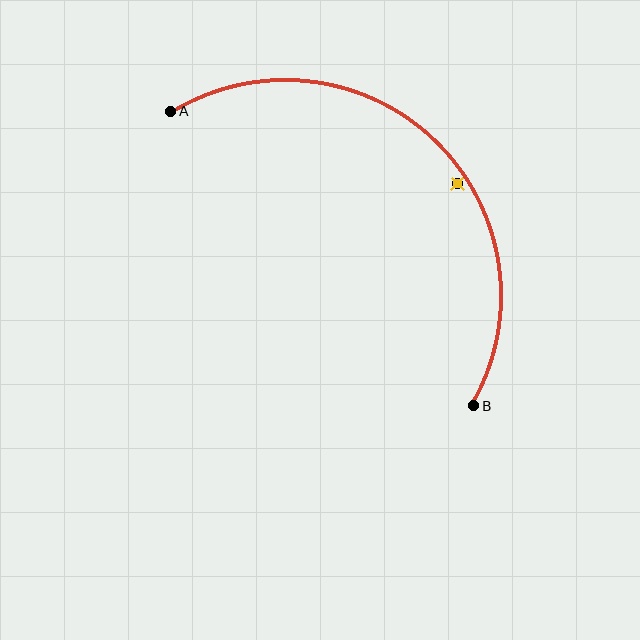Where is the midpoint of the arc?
The arc midpoint is the point on the curve farthest from the straight line joining A and B. It sits above and to the right of that line.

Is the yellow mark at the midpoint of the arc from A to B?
No — the yellow mark does not lie on the arc at all. It sits slightly inside the curve.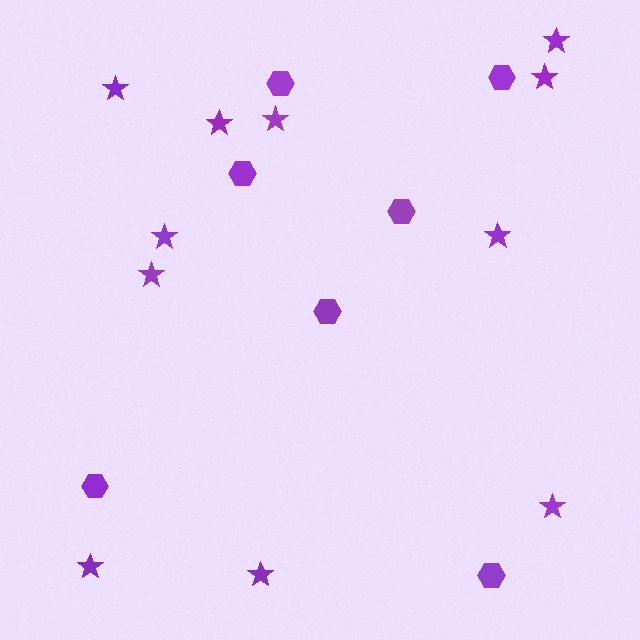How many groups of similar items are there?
There are 2 groups: one group of hexagons (7) and one group of stars (11).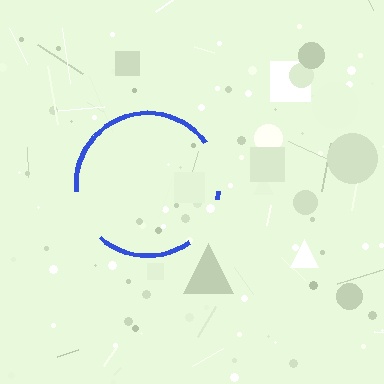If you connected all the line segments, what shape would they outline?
They would outline a circle.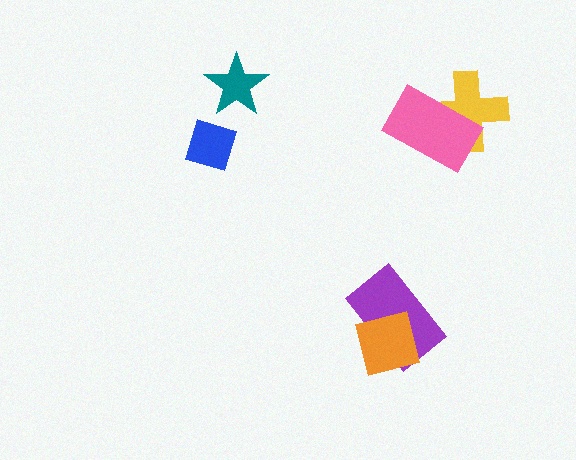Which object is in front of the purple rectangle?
The orange square is in front of the purple rectangle.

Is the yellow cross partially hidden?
Yes, it is partially covered by another shape.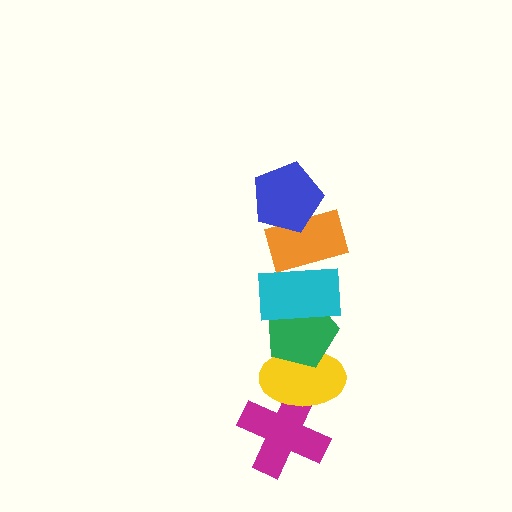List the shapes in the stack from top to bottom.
From top to bottom: the blue pentagon, the orange rectangle, the cyan rectangle, the green pentagon, the yellow ellipse, the magenta cross.